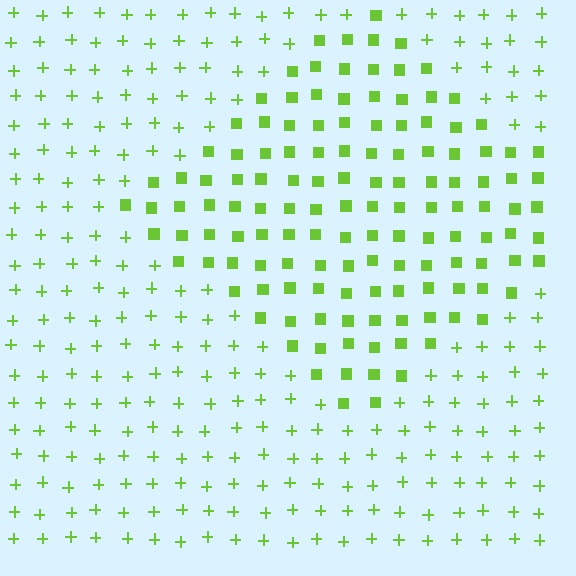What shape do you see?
I see a diamond.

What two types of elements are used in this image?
The image uses squares inside the diamond region and plus signs outside it.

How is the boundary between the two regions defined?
The boundary is defined by a change in element shape: squares inside vs. plus signs outside. All elements share the same color and spacing.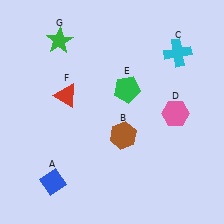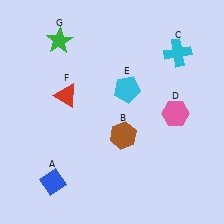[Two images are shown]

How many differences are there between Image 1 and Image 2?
There is 1 difference between the two images.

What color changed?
The pentagon (E) changed from green in Image 1 to cyan in Image 2.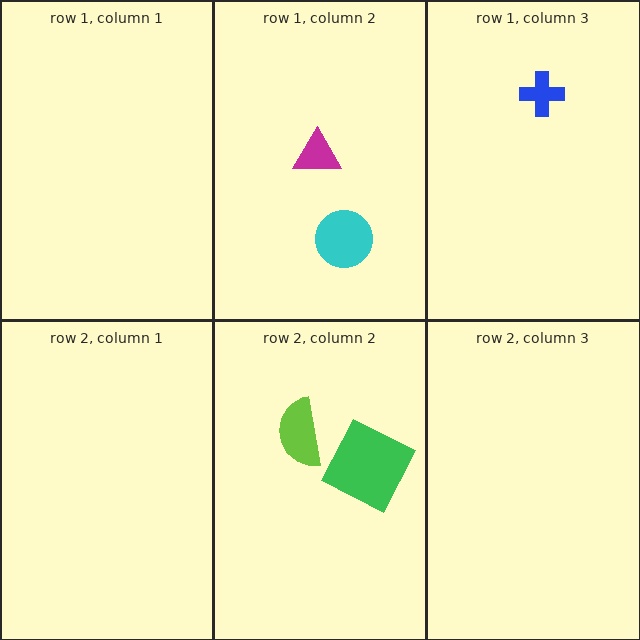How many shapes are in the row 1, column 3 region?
1.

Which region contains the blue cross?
The row 1, column 3 region.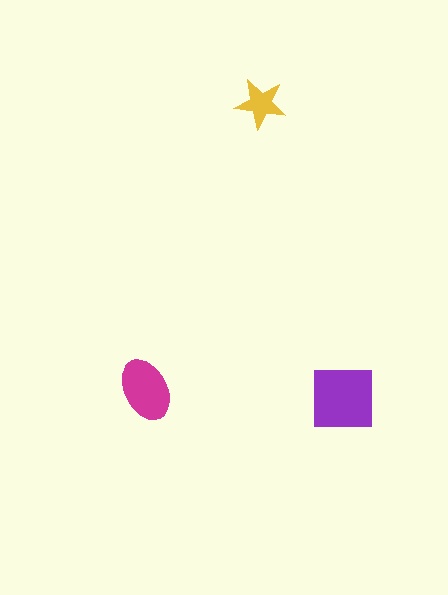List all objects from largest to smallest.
The purple square, the magenta ellipse, the yellow star.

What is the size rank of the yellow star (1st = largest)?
3rd.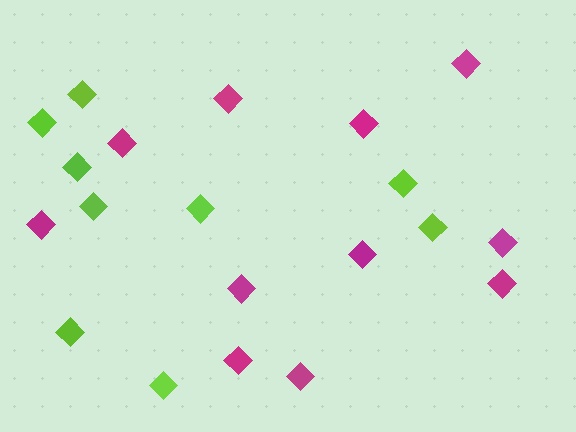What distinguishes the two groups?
There are 2 groups: one group of lime diamonds (9) and one group of magenta diamonds (11).